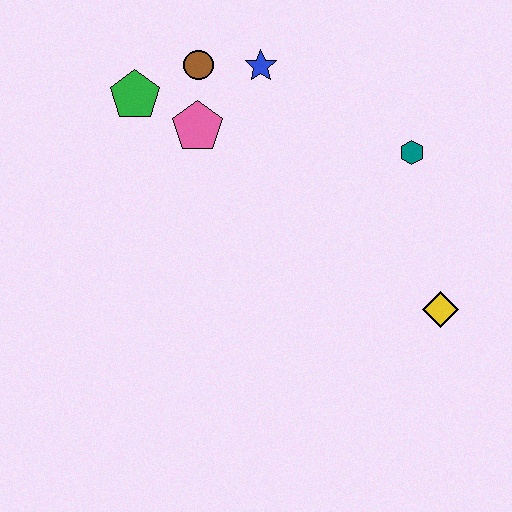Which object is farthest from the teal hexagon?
The green pentagon is farthest from the teal hexagon.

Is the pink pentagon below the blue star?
Yes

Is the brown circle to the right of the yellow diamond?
No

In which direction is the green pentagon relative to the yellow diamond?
The green pentagon is to the left of the yellow diamond.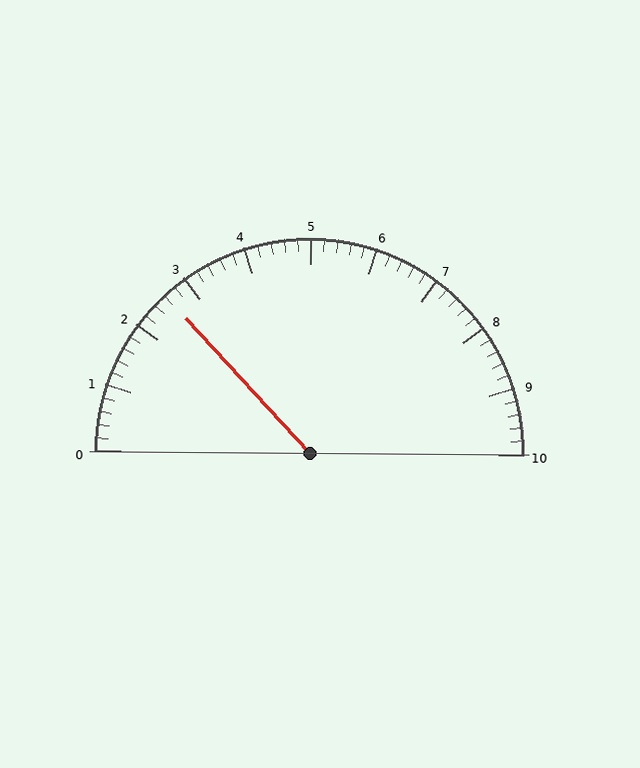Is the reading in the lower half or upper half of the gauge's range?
The reading is in the lower half of the range (0 to 10).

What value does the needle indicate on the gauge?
The needle indicates approximately 2.6.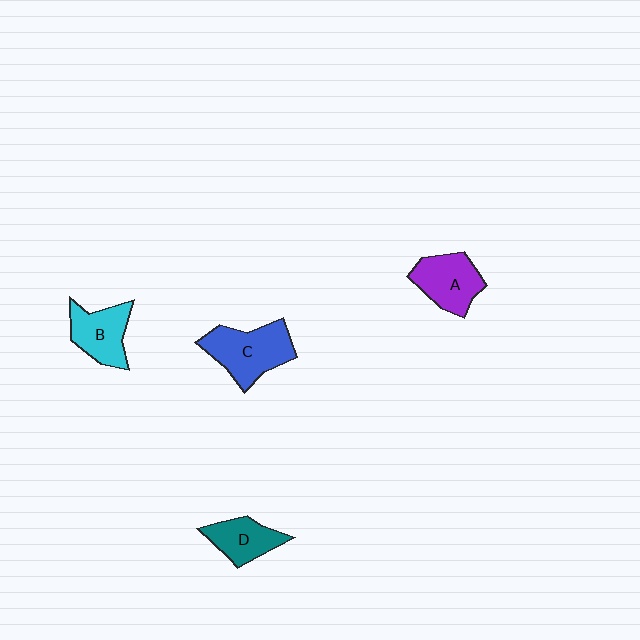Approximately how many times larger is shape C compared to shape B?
Approximately 1.3 times.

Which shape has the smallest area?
Shape D (teal).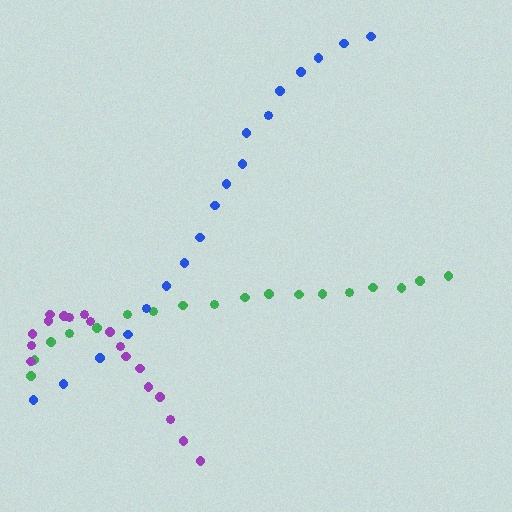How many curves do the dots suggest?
There are 3 distinct paths.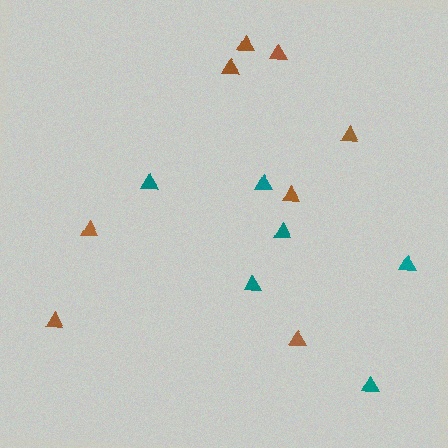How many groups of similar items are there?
There are 2 groups: one group of teal triangles (6) and one group of brown triangles (8).